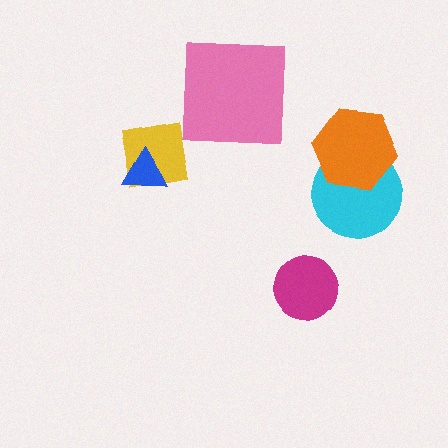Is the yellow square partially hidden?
Yes, it is partially covered by another shape.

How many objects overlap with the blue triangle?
1 object overlaps with the blue triangle.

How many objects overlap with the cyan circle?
1 object overlaps with the cyan circle.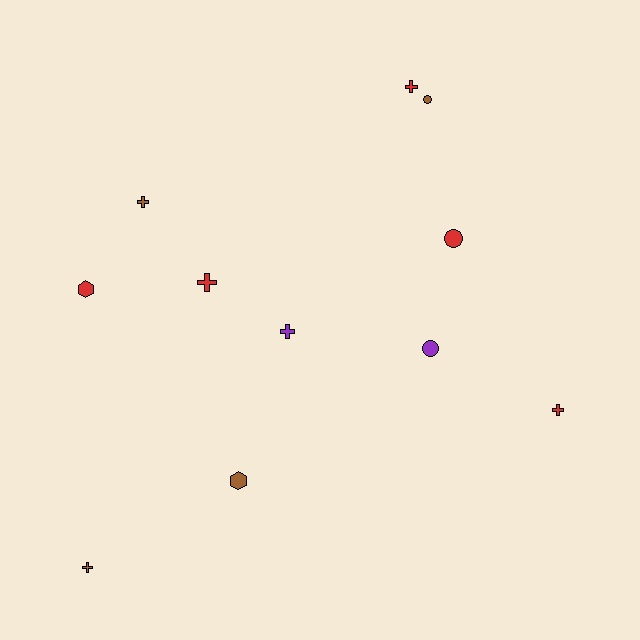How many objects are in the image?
There are 11 objects.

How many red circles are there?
There is 1 red circle.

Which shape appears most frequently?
Cross, with 6 objects.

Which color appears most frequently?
Red, with 5 objects.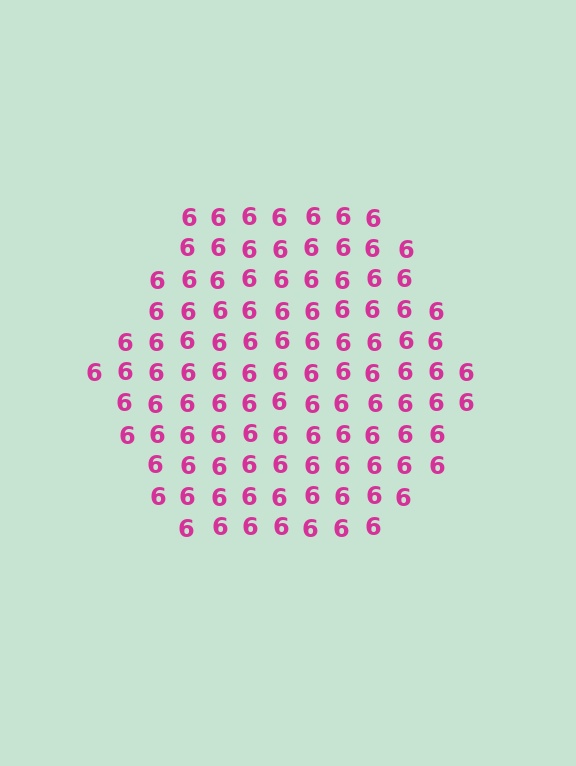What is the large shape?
The large shape is a hexagon.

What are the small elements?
The small elements are digit 6's.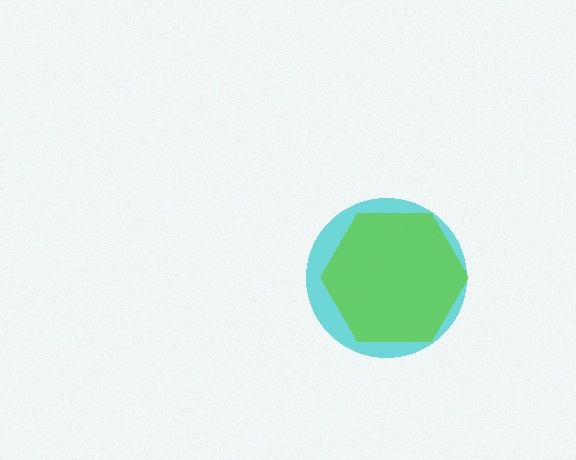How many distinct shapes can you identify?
There are 2 distinct shapes: a cyan circle, a lime hexagon.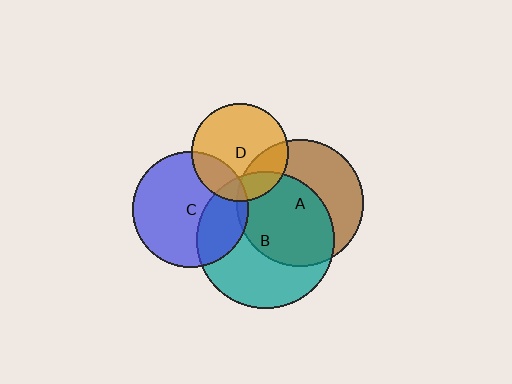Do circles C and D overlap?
Yes.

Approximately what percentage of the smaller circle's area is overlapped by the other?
Approximately 20%.